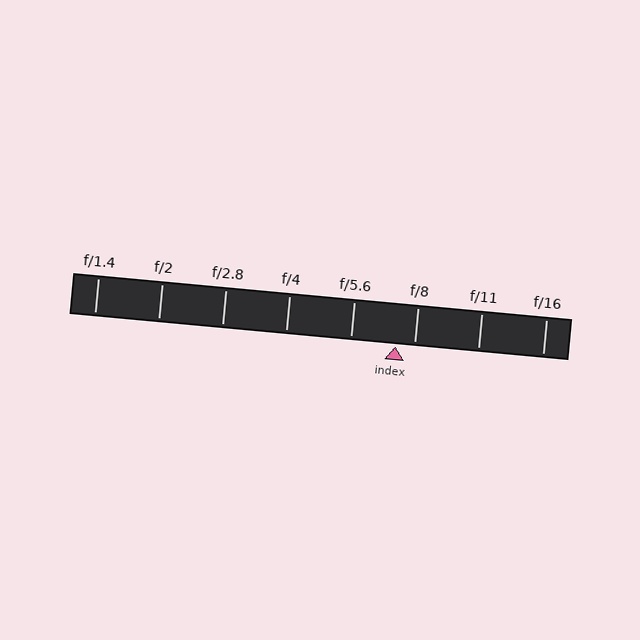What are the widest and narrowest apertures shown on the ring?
The widest aperture shown is f/1.4 and the narrowest is f/16.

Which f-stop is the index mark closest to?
The index mark is closest to f/8.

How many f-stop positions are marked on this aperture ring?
There are 8 f-stop positions marked.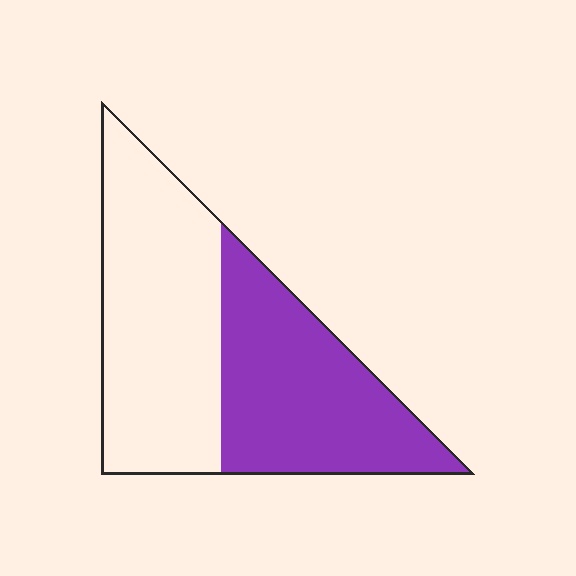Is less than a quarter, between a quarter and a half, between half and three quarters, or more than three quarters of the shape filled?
Between a quarter and a half.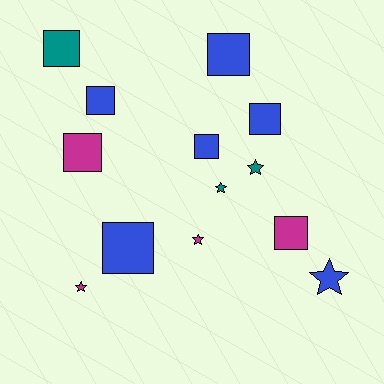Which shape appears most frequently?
Square, with 8 objects.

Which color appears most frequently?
Blue, with 6 objects.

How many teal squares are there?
There is 1 teal square.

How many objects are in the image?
There are 13 objects.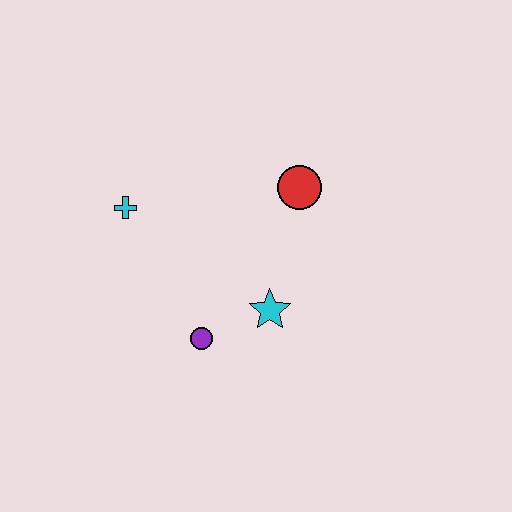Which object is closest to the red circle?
The cyan star is closest to the red circle.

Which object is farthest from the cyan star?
The cyan cross is farthest from the cyan star.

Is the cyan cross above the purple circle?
Yes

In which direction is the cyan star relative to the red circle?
The cyan star is below the red circle.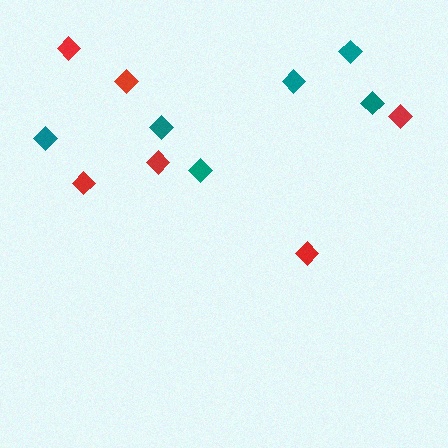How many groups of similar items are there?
There are 2 groups: one group of red diamonds (6) and one group of teal diamonds (6).